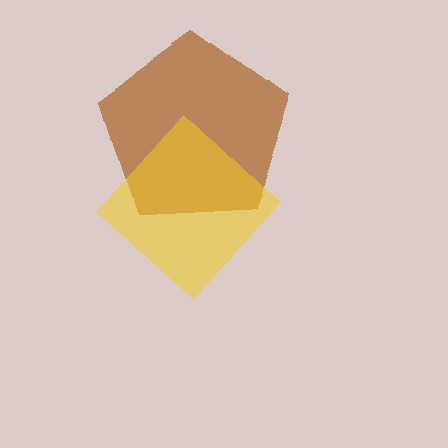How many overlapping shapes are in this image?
There are 2 overlapping shapes in the image.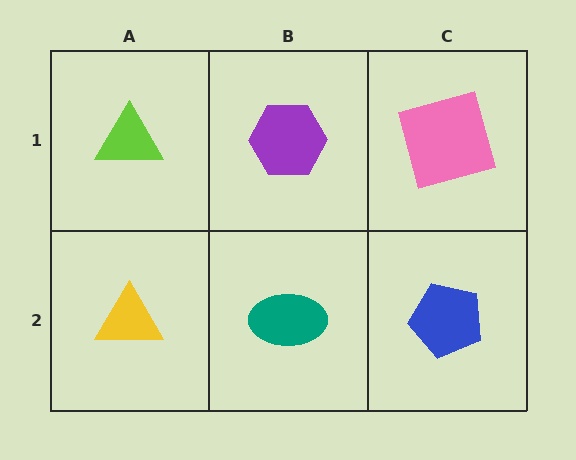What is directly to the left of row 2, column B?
A yellow triangle.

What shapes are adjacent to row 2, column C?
A pink square (row 1, column C), a teal ellipse (row 2, column B).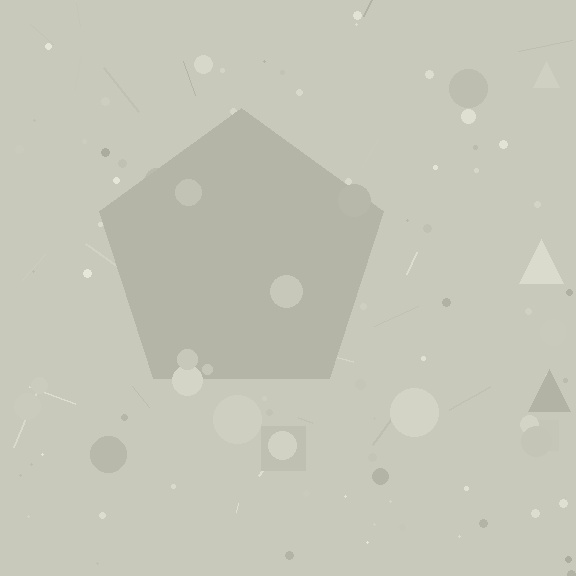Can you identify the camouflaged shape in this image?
The camouflaged shape is a pentagon.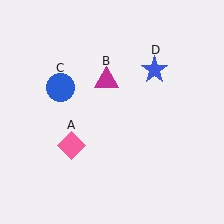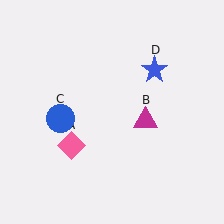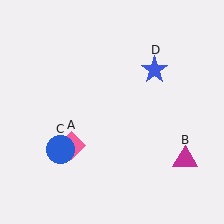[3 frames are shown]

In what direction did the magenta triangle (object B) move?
The magenta triangle (object B) moved down and to the right.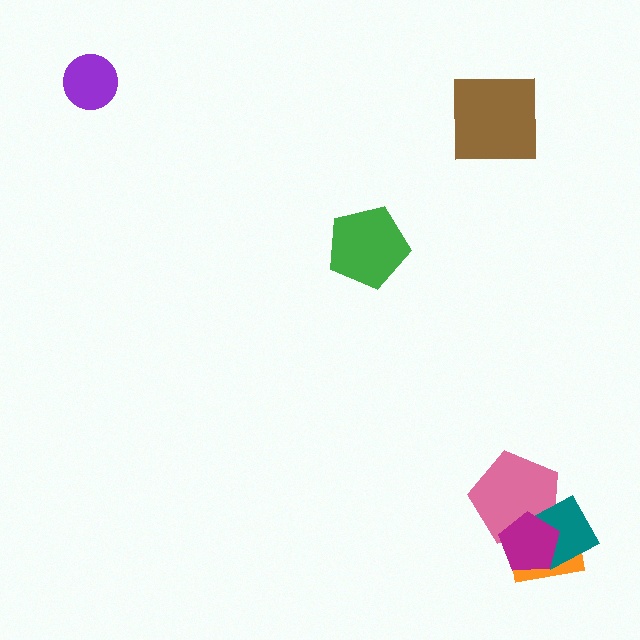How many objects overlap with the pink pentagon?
3 objects overlap with the pink pentagon.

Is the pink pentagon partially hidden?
Yes, it is partially covered by another shape.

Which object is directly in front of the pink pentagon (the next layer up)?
The teal square is directly in front of the pink pentagon.